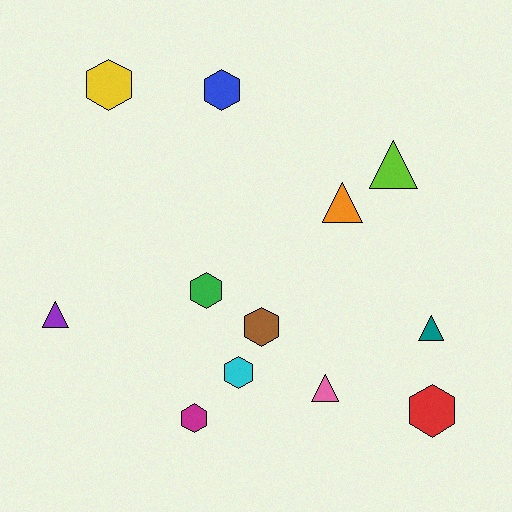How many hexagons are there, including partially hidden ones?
There are 7 hexagons.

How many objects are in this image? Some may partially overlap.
There are 12 objects.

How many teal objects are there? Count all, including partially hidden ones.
There is 1 teal object.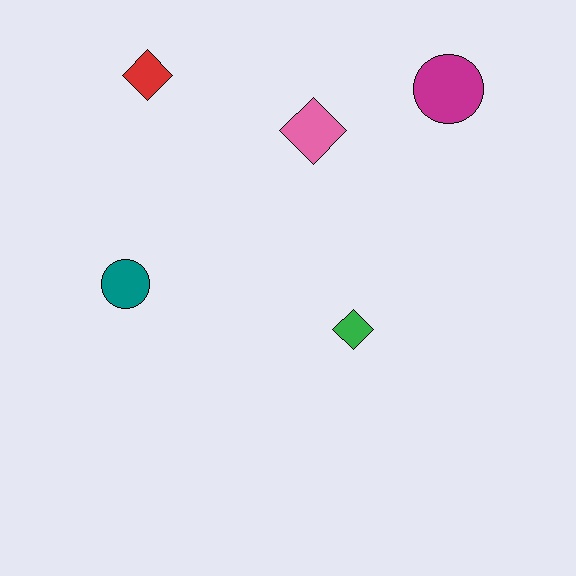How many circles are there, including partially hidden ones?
There are 2 circles.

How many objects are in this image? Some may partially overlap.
There are 5 objects.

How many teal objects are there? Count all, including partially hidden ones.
There is 1 teal object.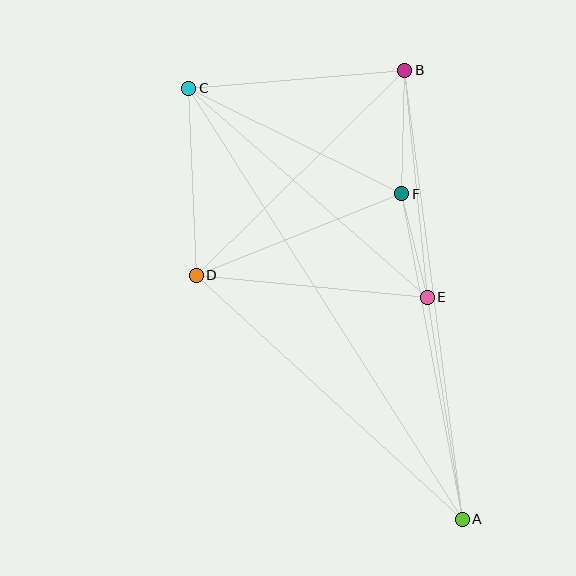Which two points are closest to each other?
Points E and F are closest to each other.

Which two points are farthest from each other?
Points A and C are farthest from each other.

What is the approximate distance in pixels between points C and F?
The distance between C and F is approximately 238 pixels.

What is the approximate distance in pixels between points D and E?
The distance between D and E is approximately 232 pixels.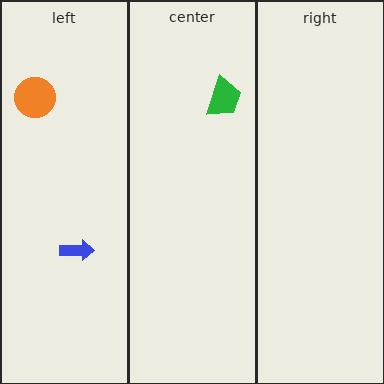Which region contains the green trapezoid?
The center region.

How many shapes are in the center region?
1.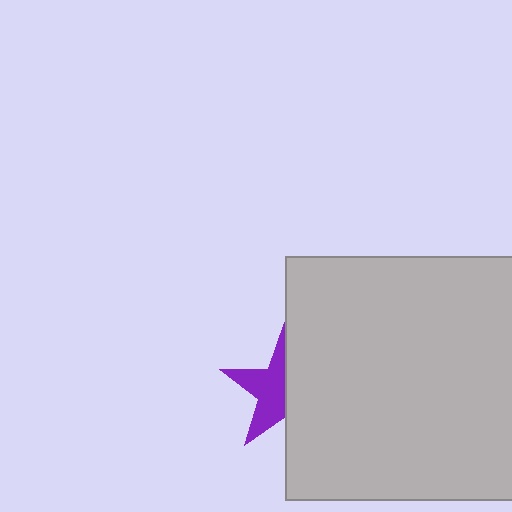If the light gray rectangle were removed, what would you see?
You would see the complete purple star.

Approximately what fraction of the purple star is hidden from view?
Roughly 48% of the purple star is hidden behind the light gray rectangle.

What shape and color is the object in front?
The object in front is a light gray rectangle.